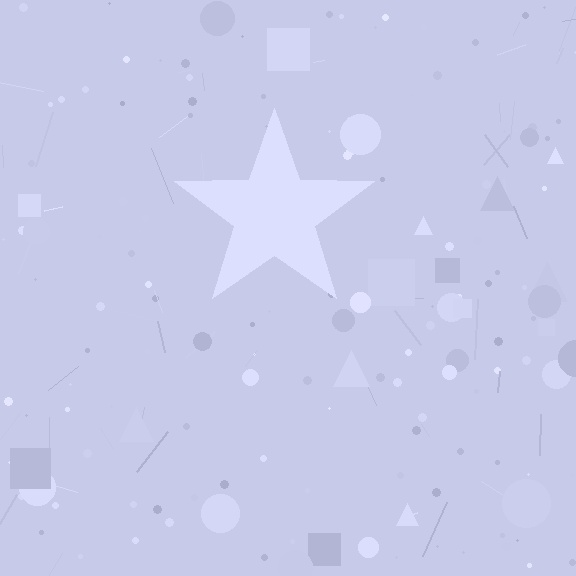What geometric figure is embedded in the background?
A star is embedded in the background.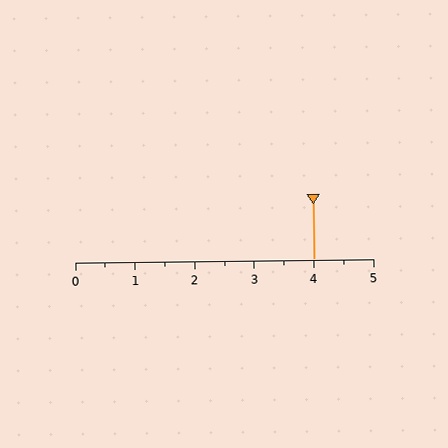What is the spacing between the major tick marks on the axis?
The major ticks are spaced 1 apart.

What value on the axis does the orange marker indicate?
The marker indicates approximately 4.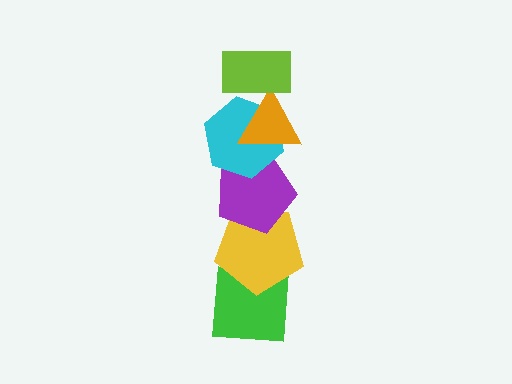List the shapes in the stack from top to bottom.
From top to bottom: the lime rectangle, the orange triangle, the cyan hexagon, the purple pentagon, the yellow pentagon, the green square.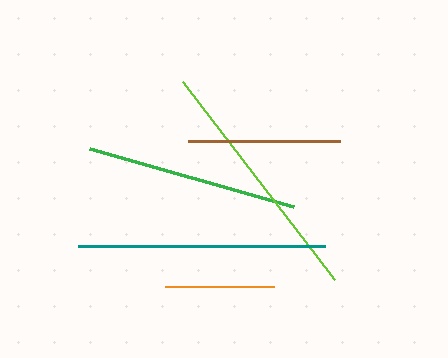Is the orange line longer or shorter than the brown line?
The brown line is longer than the orange line.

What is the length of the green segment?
The green segment is approximately 211 pixels long.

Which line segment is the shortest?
The orange line is the shortest at approximately 109 pixels.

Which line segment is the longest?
The lime line is the longest at approximately 249 pixels.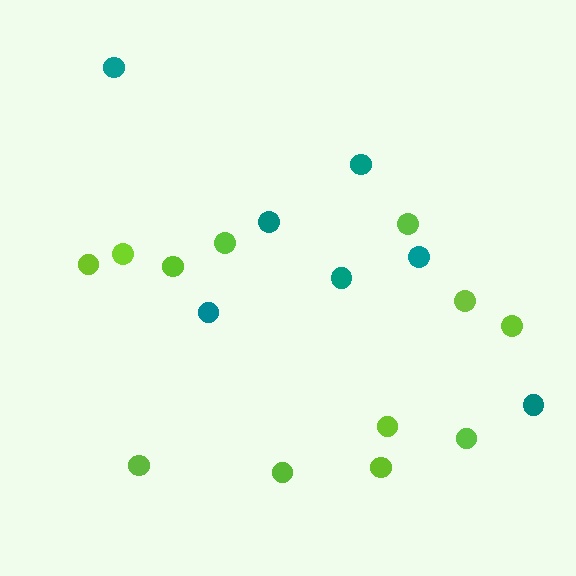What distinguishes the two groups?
There are 2 groups: one group of teal circles (7) and one group of lime circles (12).